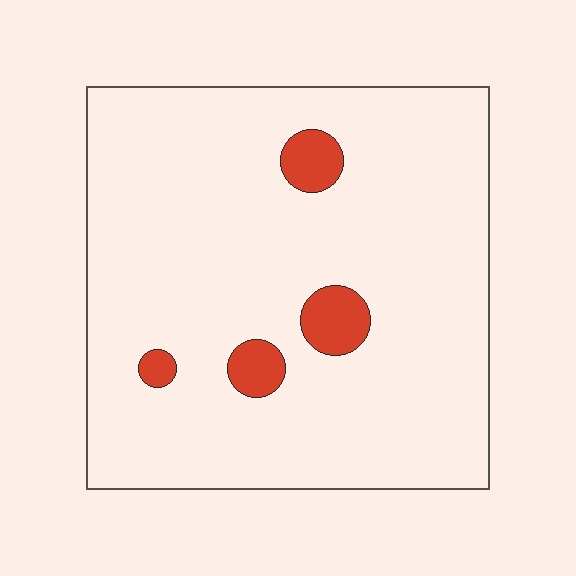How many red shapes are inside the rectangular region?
4.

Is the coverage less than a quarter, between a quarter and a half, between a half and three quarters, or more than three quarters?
Less than a quarter.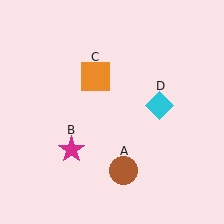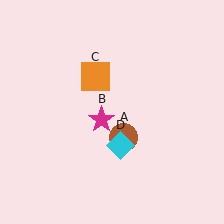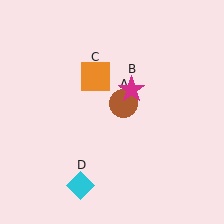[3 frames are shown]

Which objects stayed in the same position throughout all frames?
Orange square (object C) remained stationary.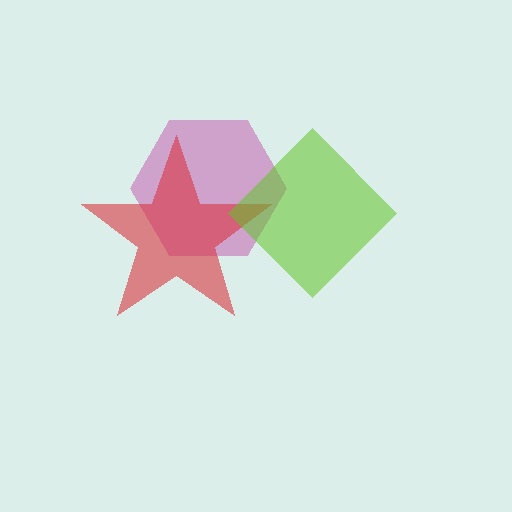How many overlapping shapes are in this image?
There are 3 overlapping shapes in the image.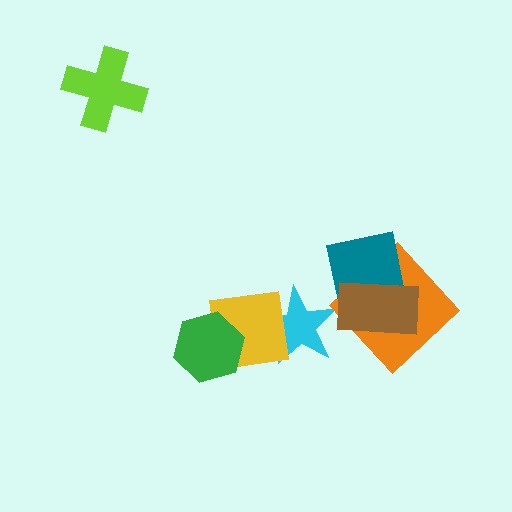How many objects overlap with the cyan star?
1 object overlaps with the cyan star.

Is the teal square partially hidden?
Yes, it is partially covered by another shape.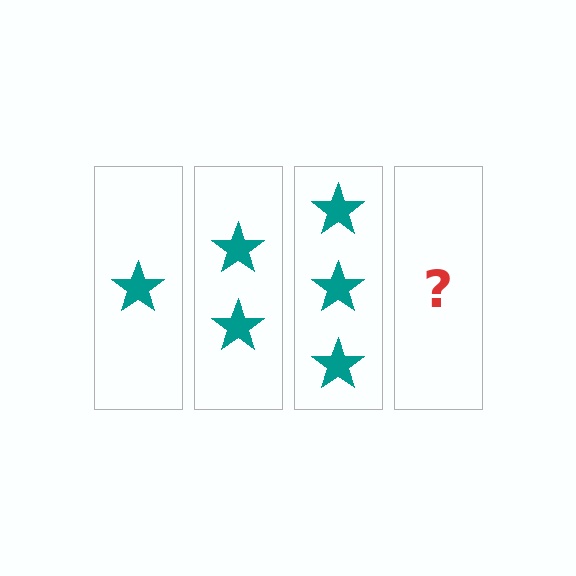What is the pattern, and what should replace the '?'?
The pattern is that each step adds one more star. The '?' should be 4 stars.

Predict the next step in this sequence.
The next step is 4 stars.